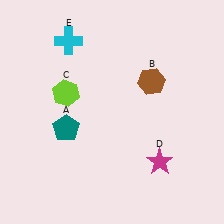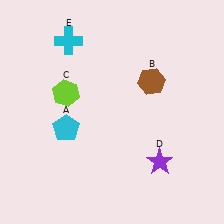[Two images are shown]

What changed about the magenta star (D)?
In Image 1, D is magenta. In Image 2, it changed to purple.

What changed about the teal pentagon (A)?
In Image 1, A is teal. In Image 2, it changed to cyan.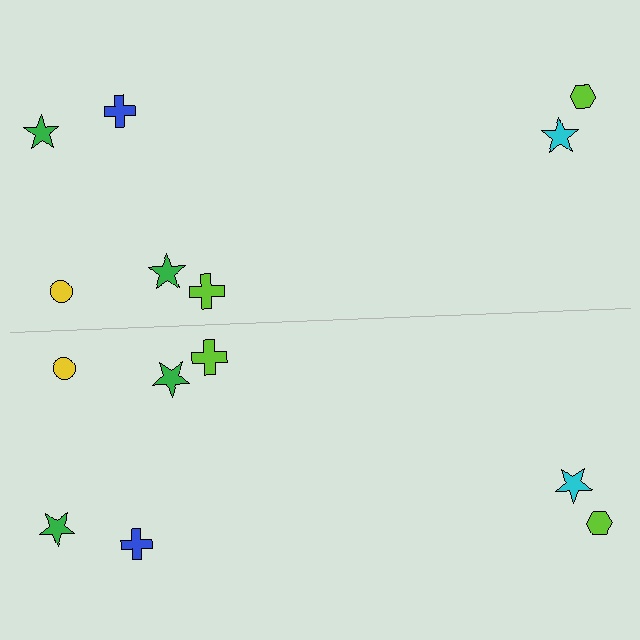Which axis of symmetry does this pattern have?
The pattern has a horizontal axis of symmetry running through the center of the image.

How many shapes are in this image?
There are 14 shapes in this image.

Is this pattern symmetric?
Yes, this pattern has bilateral (reflection) symmetry.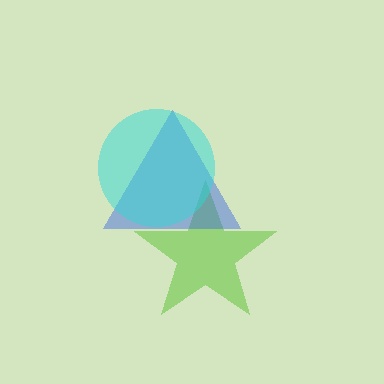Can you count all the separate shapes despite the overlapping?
Yes, there are 3 separate shapes.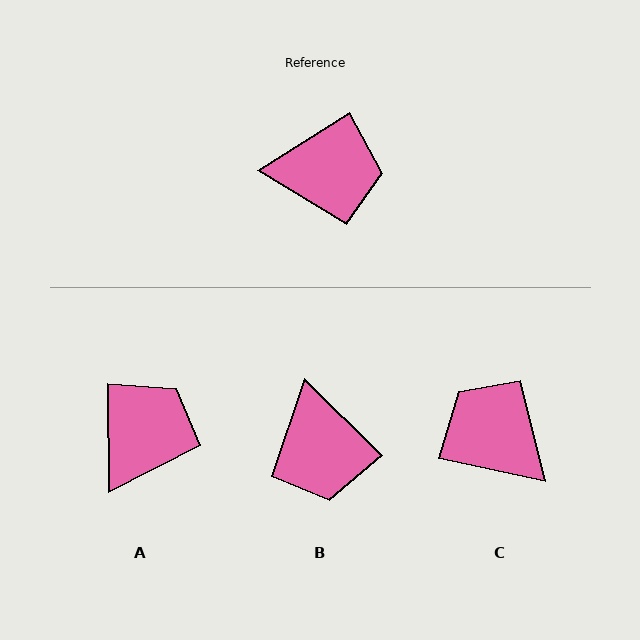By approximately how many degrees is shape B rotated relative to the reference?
Approximately 77 degrees clockwise.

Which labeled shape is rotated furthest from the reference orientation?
C, about 135 degrees away.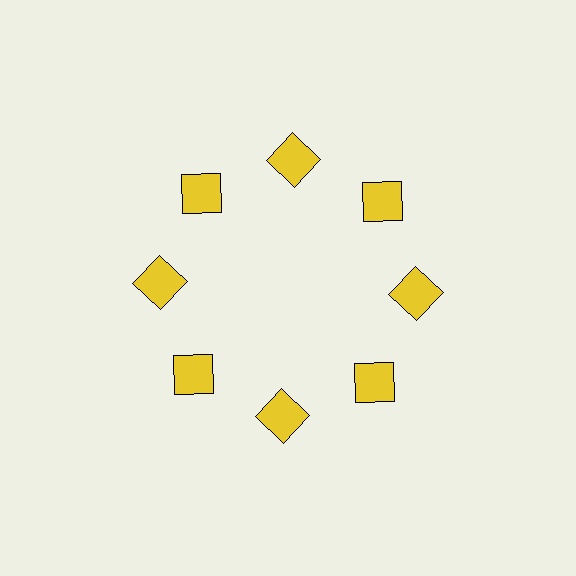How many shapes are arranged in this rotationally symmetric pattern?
There are 8 shapes, arranged in 8 groups of 1.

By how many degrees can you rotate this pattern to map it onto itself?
The pattern maps onto itself every 45 degrees of rotation.